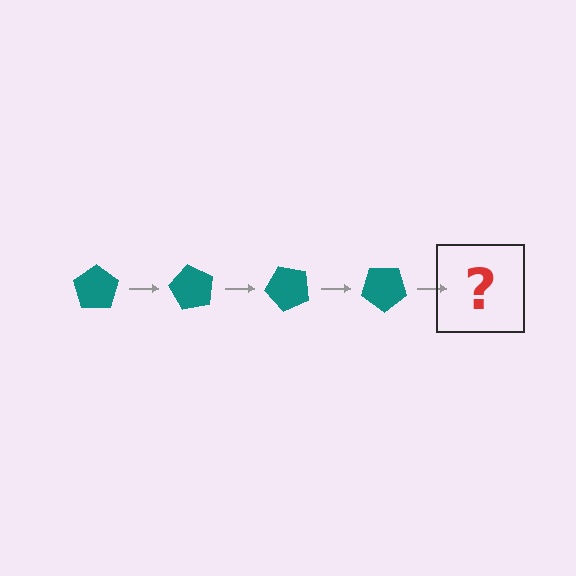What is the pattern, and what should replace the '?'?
The pattern is that the pentagon rotates 60 degrees each step. The '?' should be a teal pentagon rotated 240 degrees.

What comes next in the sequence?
The next element should be a teal pentagon rotated 240 degrees.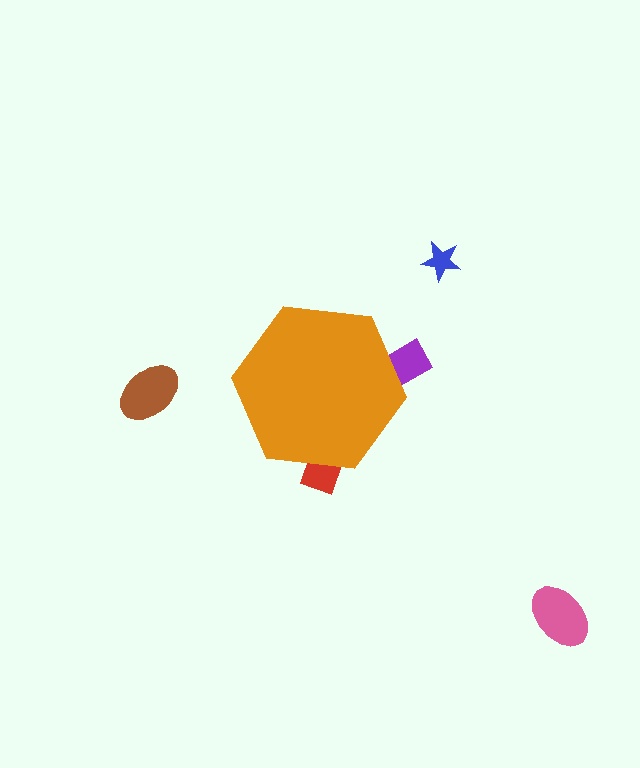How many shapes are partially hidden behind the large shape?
2 shapes are partially hidden.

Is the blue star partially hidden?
No, the blue star is fully visible.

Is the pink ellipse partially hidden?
No, the pink ellipse is fully visible.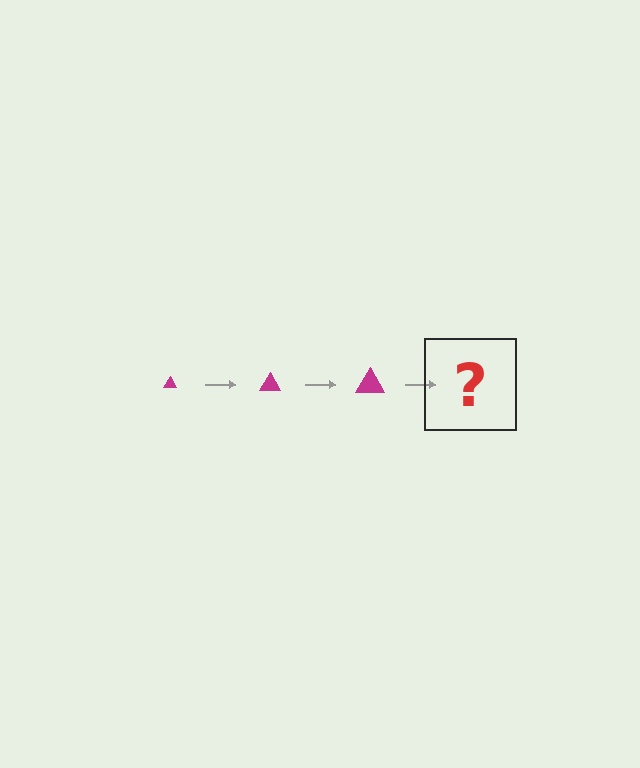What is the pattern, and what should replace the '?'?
The pattern is that the triangle gets progressively larger each step. The '?' should be a magenta triangle, larger than the previous one.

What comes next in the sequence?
The next element should be a magenta triangle, larger than the previous one.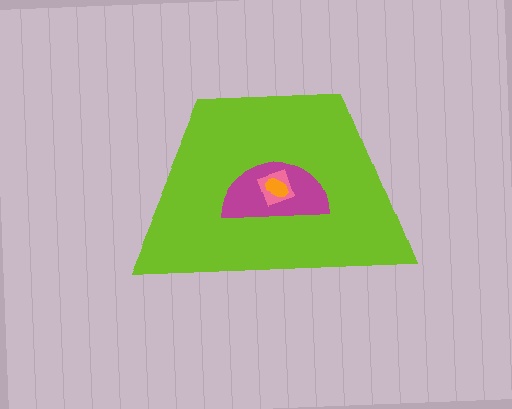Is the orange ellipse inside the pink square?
Yes.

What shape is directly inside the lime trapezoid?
The magenta semicircle.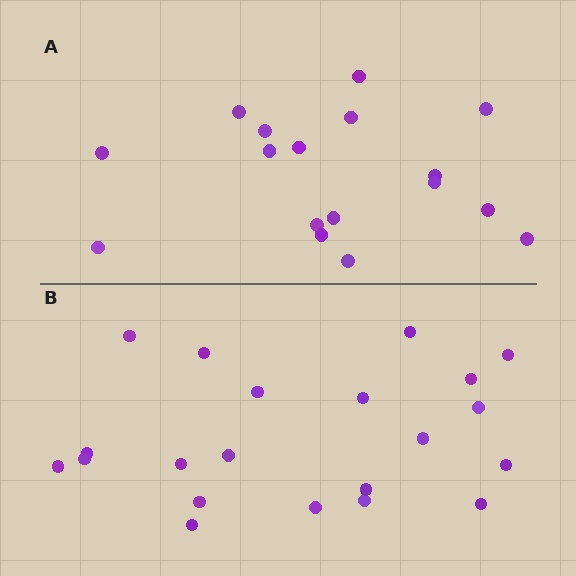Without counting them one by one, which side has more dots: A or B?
Region B (the bottom region) has more dots.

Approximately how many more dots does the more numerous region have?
Region B has about 4 more dots than region A.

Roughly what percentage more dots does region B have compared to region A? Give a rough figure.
About 25% more.